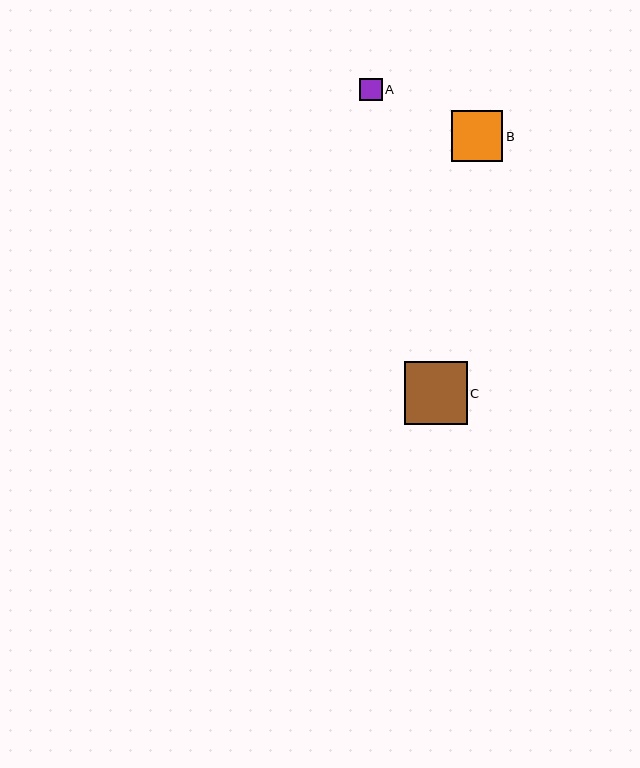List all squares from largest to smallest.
From largest to smallest: C, B, A.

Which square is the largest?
Square C is the largest with a size of approximately 63 pixels.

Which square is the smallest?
Square A is the smallest with a size of approximately 22 pixels.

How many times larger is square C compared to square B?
Square C is approximately 1.2 times the size of square B.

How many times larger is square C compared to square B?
Square C is approximately 1.2 times the size of square B.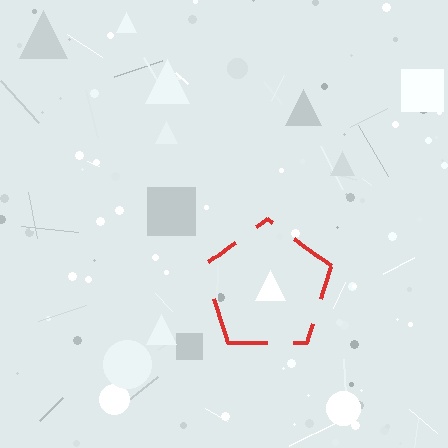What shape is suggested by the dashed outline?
The dashed outline suggests a pentagon.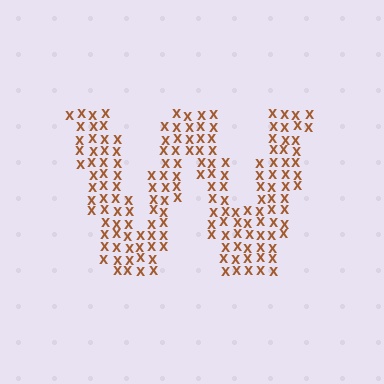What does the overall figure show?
The overall figure shows the letter W.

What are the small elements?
The small elements are letter X's.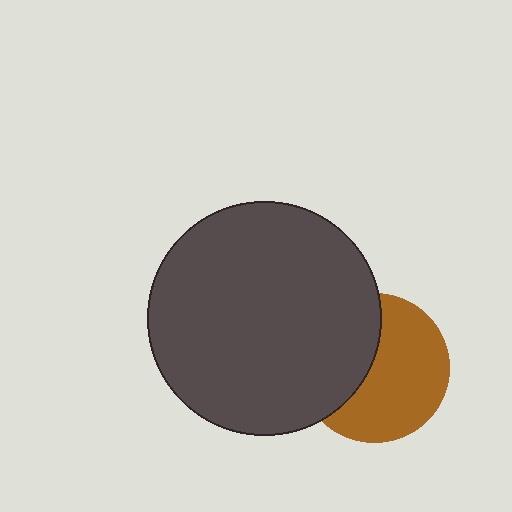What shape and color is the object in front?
The object in front is a dark gray circle.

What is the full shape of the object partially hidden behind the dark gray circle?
The partially hidden object is a brown circle.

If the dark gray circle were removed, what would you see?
You would see the complete brown circle.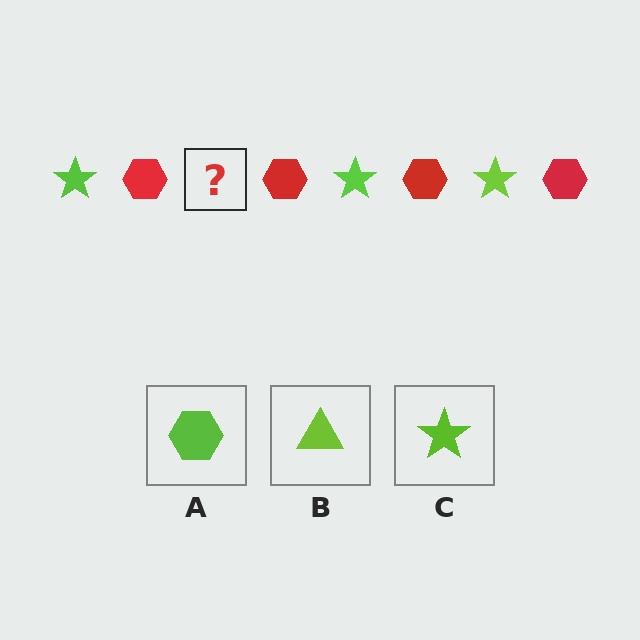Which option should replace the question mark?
Option C.